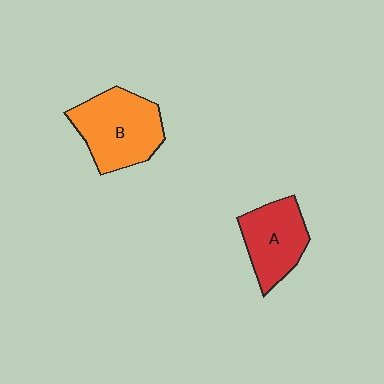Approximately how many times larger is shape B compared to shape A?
Approximately 1.3 times.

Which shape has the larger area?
Shape B (orange).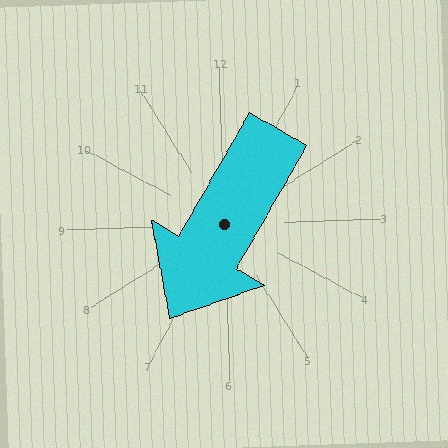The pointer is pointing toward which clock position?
Roughly 7 o'clock.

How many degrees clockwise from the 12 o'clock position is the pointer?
Approximately 212 degrees.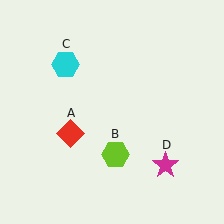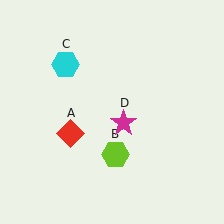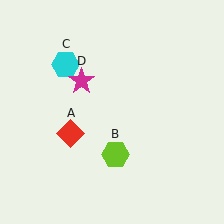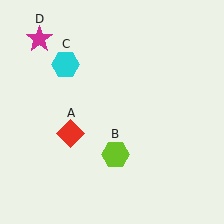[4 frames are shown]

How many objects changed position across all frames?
1 object changed position: magenta star (object D).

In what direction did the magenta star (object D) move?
The magenta star (object D) moved up and to the left.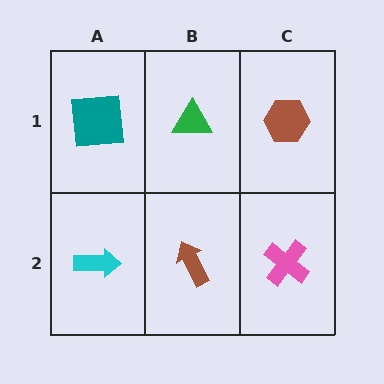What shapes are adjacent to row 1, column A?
A cyan arrow (row 2, column A), a green triangle (row 1, column B).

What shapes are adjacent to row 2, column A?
A teal square (row 1, column A), a brown arrow (row 2, column B).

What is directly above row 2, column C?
A brown hexagon.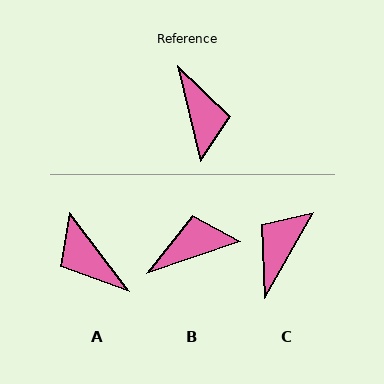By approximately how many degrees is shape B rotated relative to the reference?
Approximately 95 degrees counter-clockwise.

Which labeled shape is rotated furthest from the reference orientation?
A, about 156 degrees away.